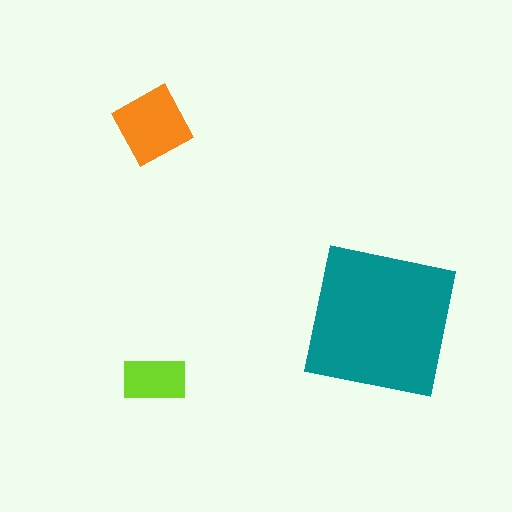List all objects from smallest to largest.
The lime rectangle, the orange diamond, the teal square.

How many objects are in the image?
There are 3 objects in the image.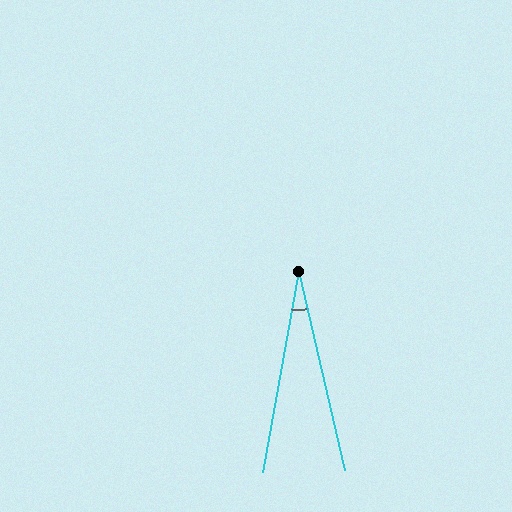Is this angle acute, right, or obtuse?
It is acute.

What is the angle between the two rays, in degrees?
Approximately 23 degrees.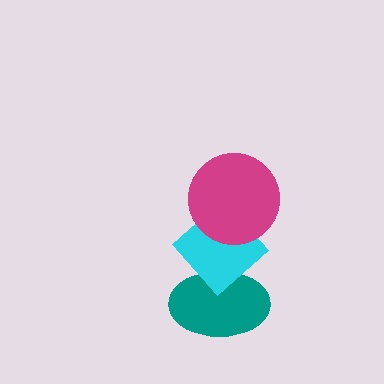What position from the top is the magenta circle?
The magenta circle is 1st from the top.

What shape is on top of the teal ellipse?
The cyan diamond is on top of the teal ellipse.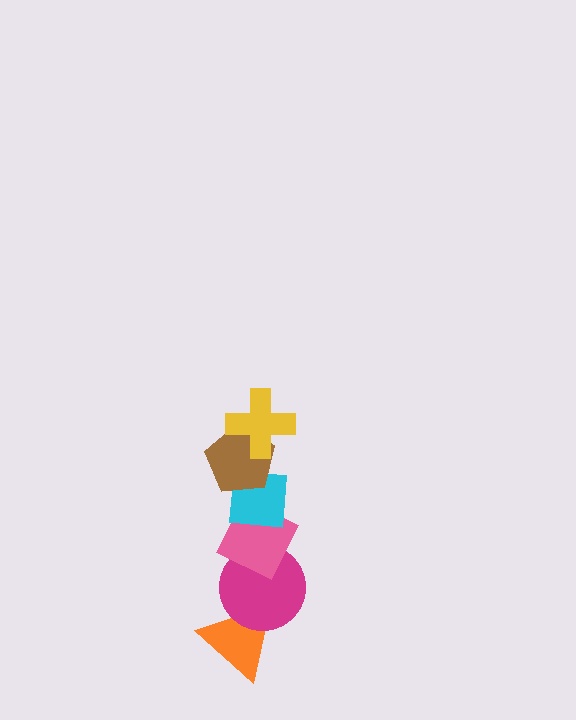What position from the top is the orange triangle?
The orange triangle is 6th from the top.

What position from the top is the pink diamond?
The pink diamond is 4th from the top.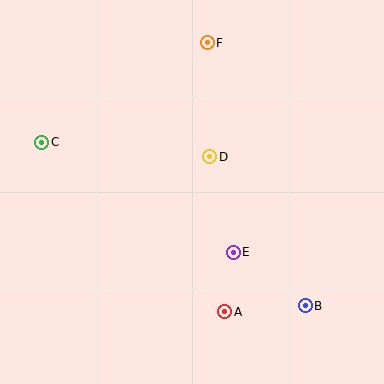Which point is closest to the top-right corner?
Point F is closest to the top-right corner.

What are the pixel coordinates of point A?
Point A is at (225, 312).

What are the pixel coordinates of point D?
Point D is at (210, 157).